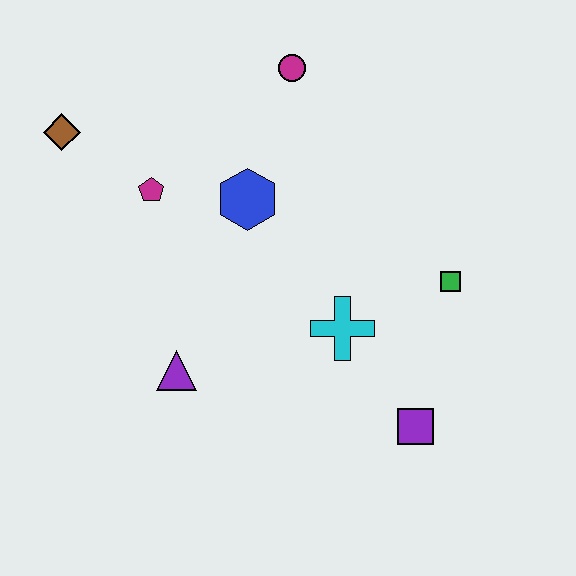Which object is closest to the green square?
The cyan cross is closest to the green square.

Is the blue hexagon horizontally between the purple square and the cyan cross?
No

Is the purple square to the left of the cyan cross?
No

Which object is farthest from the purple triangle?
The magenta circle is farthest from the purple triangle.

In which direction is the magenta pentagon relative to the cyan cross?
The magenta pentagon is to the left of the cyan cross.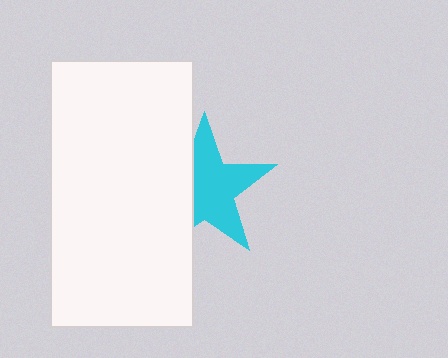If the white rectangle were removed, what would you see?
You would see the complete cyan star.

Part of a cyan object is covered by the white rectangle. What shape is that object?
It is a star.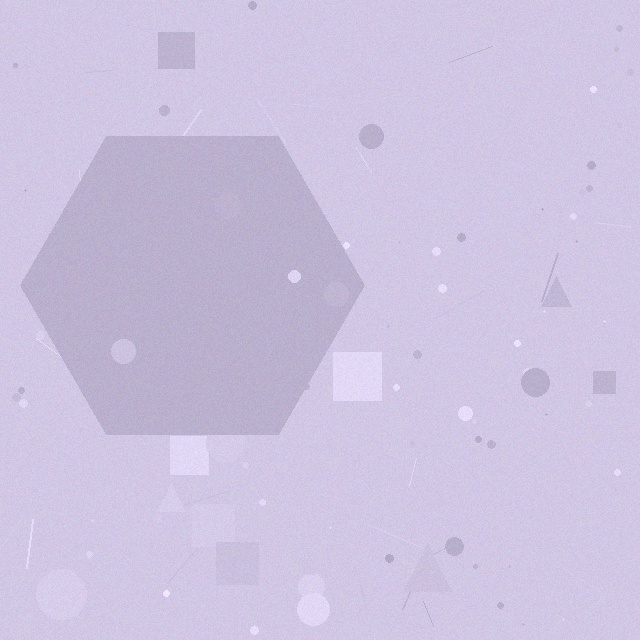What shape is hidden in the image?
A hexagon is hidden in the image.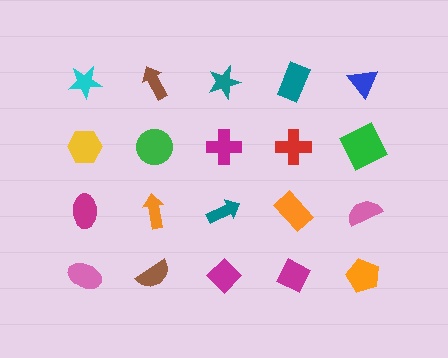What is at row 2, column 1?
A yellow hexagon.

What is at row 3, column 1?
A magenta ellipse.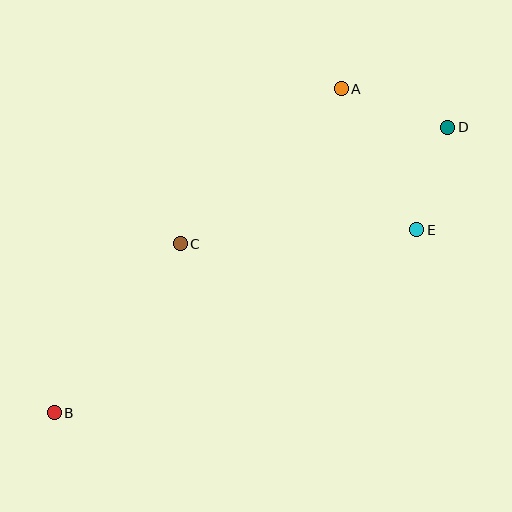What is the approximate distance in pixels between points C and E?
The distance between C and E is approximately 237 pixels.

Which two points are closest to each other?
Points D and E are closest to each other.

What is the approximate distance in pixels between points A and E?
The distance between A and E is approximately 160 pixels.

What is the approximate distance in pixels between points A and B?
The distance between A and B is approximately 433 pixels.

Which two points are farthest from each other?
Points B and D are farthest from each other.